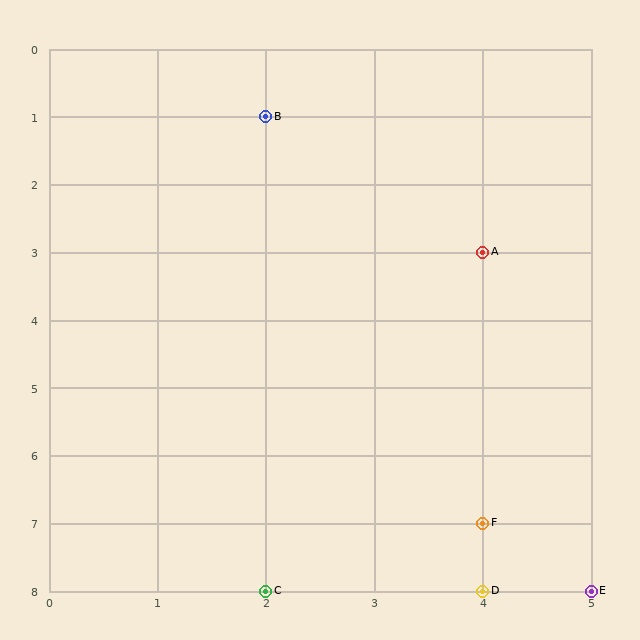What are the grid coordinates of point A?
Point A is at grid coordinates (4, 3).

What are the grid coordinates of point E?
Point E is at grid coordinates (5, 8).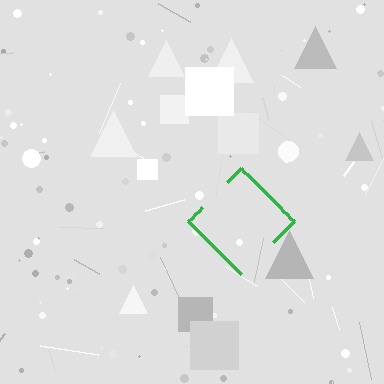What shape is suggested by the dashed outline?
The dashed outline suggests a diamond.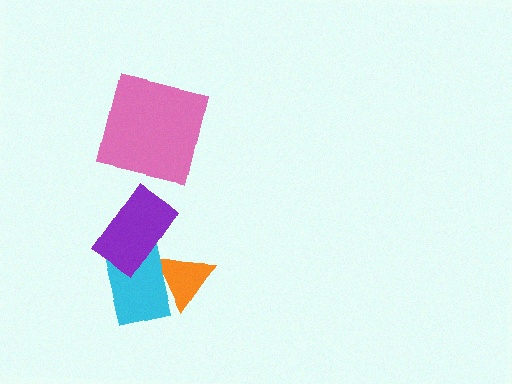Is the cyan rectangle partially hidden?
Yes, it is partially covered by another shape.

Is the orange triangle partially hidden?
Yes, it is partially covered by another shape.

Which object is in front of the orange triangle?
The cyan rectangle is in front of the orange triangle.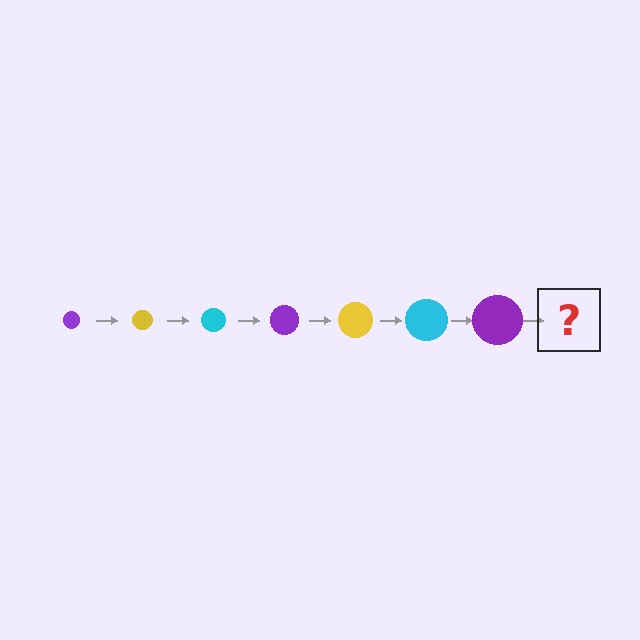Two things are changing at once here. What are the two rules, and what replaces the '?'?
The two rules are that the circle grows larger each step and the color cycles through purple, yellow, and cyan. The '?' should be a yellow circle, larger than the previous one.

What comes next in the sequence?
The next element should be a yellow circle, larger than the previous one.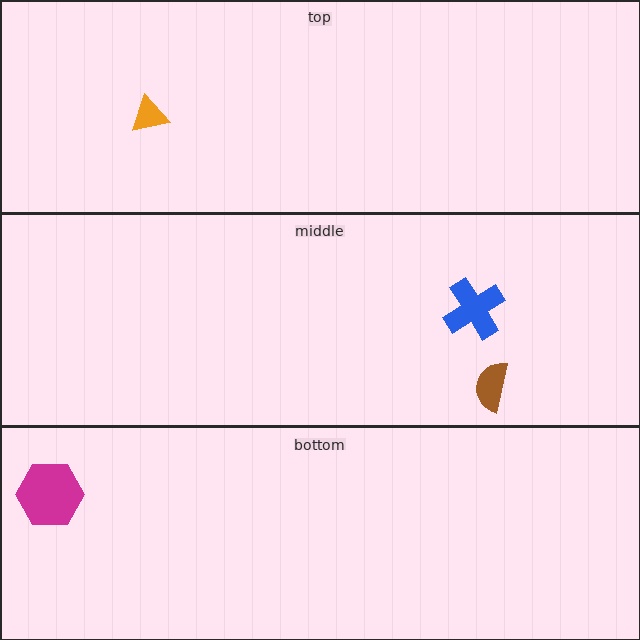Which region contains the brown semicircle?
The middle region.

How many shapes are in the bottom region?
1.